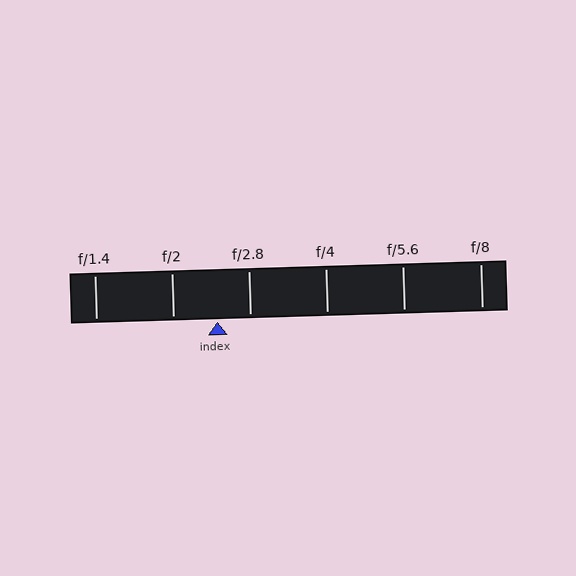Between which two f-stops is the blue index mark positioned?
The index mark is between f/2 and f/2.8.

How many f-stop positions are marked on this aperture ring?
There are 6 f-stop positions marked.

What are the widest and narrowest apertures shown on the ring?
The widest aperture shown is f/1.4 and the narrowest is f/8.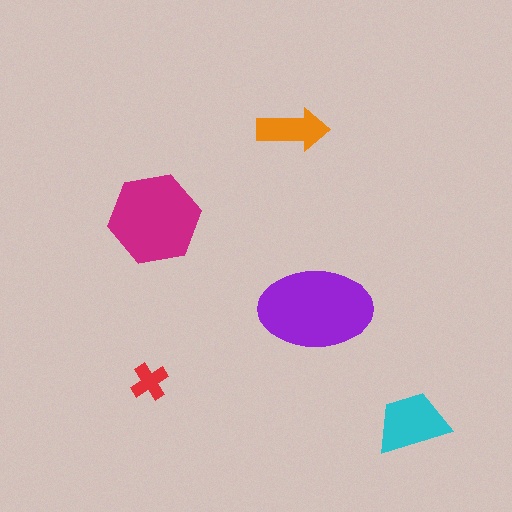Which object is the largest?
The purple ellipse.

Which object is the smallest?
The red cross.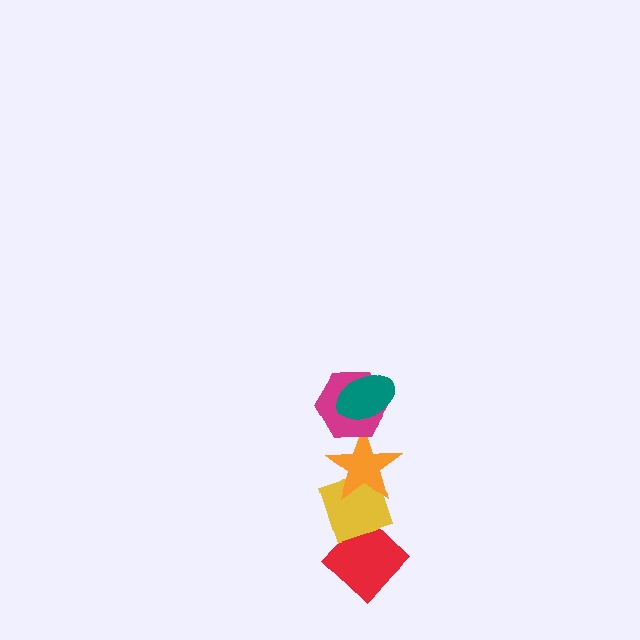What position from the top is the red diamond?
The red diamond is 5th from the top.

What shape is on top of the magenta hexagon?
The teal ellipse is on top of the magenta hexagon.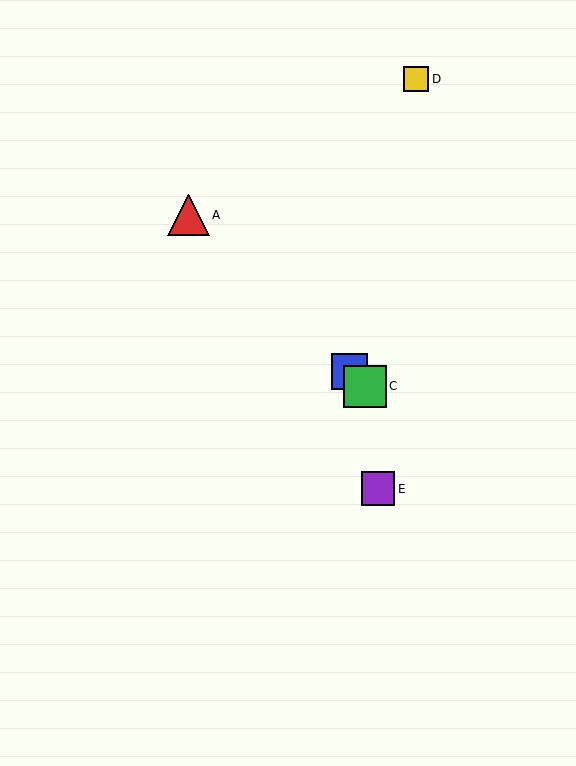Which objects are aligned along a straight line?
Objects A, B, C are aligned along a straight line.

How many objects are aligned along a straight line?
3 objects (A, B, C) are aligned along a straight line.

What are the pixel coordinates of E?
Object E is at (378, 489).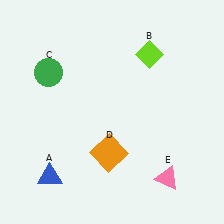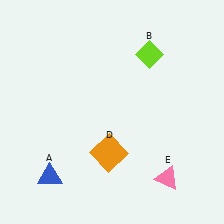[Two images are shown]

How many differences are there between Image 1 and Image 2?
There is 1 difference between the two images.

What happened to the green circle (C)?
The green circle (C) was removed in Image 2. It was in the top-left area of Image 1.